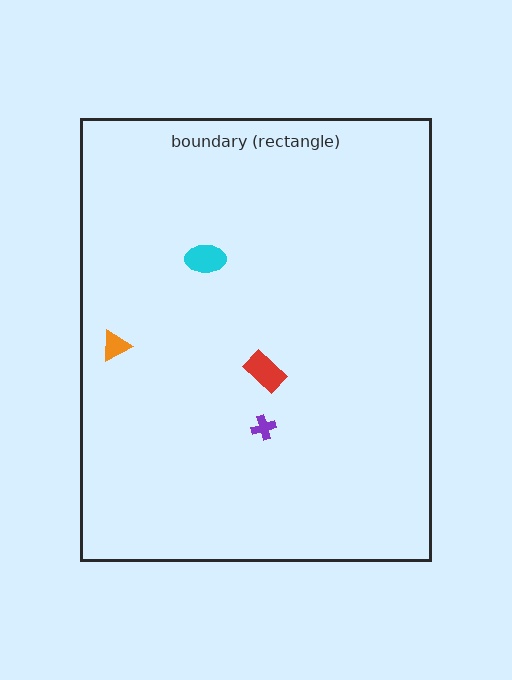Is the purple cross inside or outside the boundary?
Inside.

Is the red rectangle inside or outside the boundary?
Inside.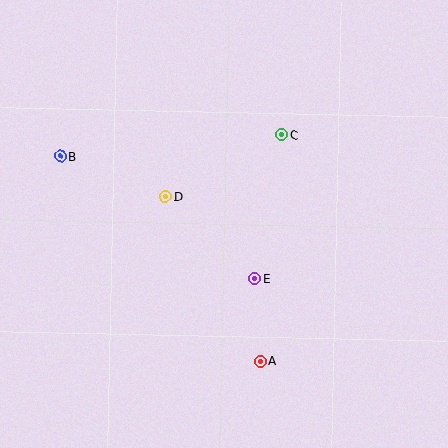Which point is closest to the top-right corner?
Point C is closest to the top-right corner.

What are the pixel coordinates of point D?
Point D is at (166, 197).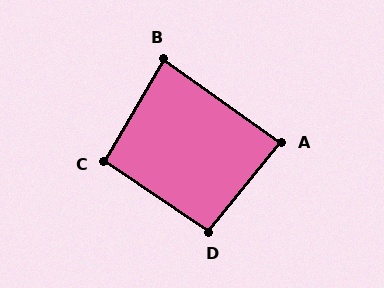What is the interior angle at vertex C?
Approximately 94 degrees (approximately right).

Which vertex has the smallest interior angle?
B, at approximately 85 degrees.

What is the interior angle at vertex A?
Approximately 86 degrees (approximately right).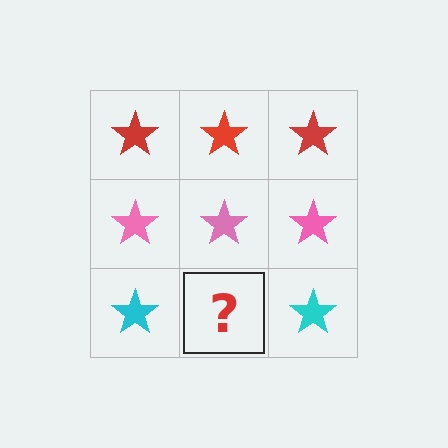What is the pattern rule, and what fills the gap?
The rule is that each row has a consistent color. The gap should be filled with a cyan star.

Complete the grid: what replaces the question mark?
The question mark should be replaced with a cyan star.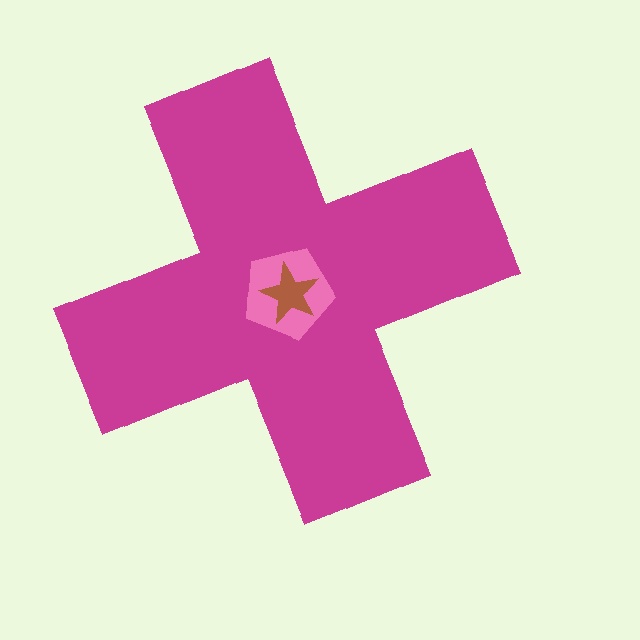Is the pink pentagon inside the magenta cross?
Yes.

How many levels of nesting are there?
3.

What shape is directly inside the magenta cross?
The pink pentagon.